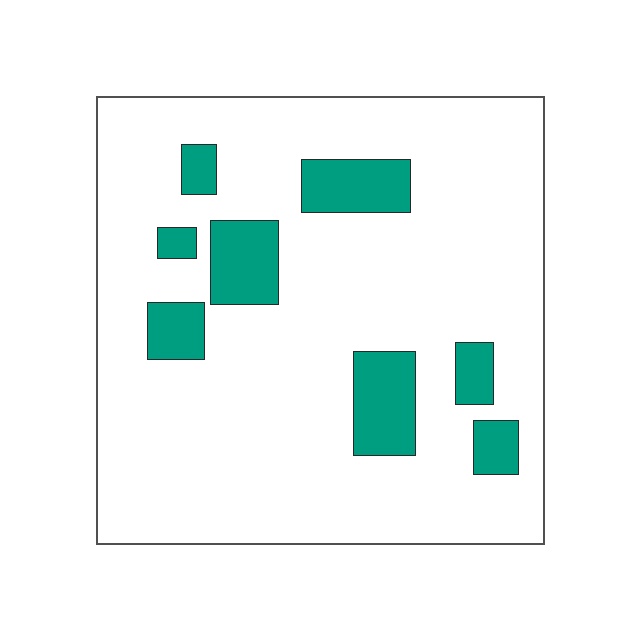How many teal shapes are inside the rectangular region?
8.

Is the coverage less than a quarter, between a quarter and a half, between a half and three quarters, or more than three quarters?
Less than a quarter.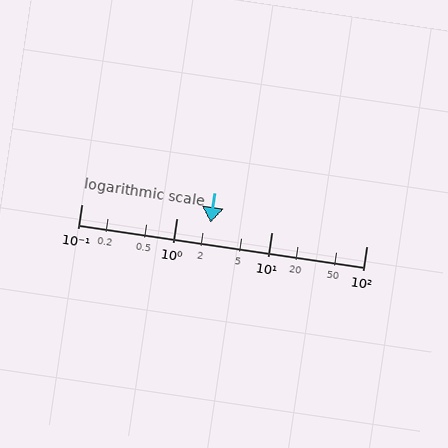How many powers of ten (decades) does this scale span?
The scale spans 3 decades, from 0.1 to 100.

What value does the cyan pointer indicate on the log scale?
The pointer indicates approximately 2.3.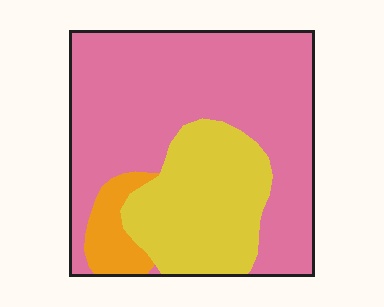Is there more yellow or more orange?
Yellow.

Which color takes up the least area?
Orange, at roughly 10%.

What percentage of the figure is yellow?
Yellow covers 29% of the figure.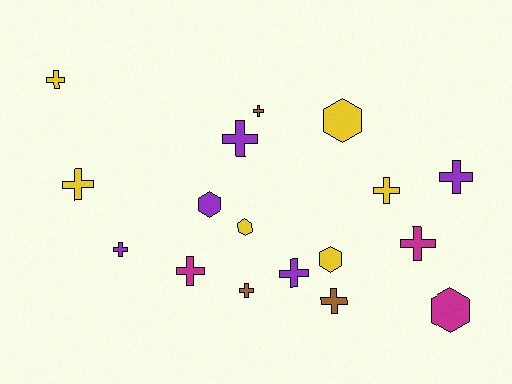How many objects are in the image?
There are 17 objects.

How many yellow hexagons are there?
There are 3 yellow hexagons.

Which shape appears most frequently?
Cross, with 12 objects.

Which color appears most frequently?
Yellow, with 6 objects.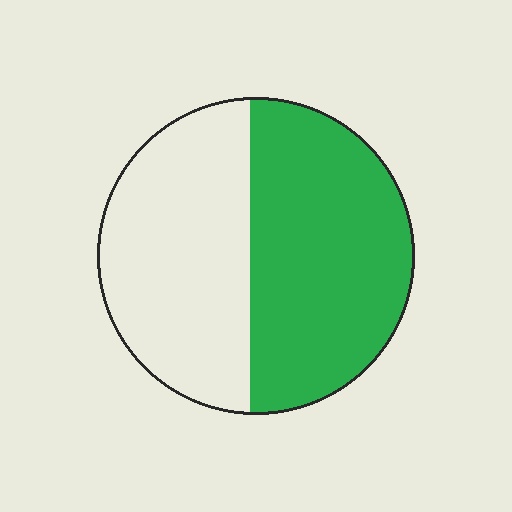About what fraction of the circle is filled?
About one half (1/2).